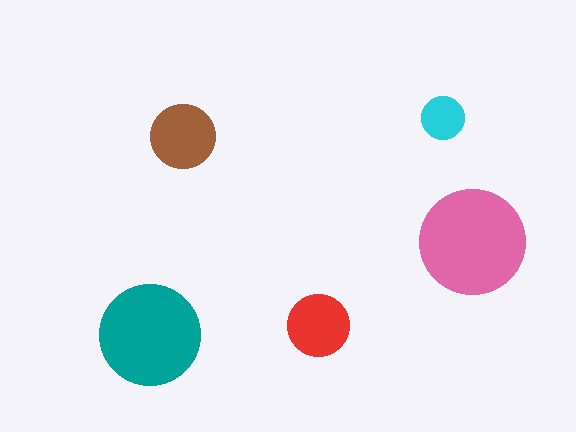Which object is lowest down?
The teal circle is bottommost.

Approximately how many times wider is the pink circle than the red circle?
About 1.5 times wider.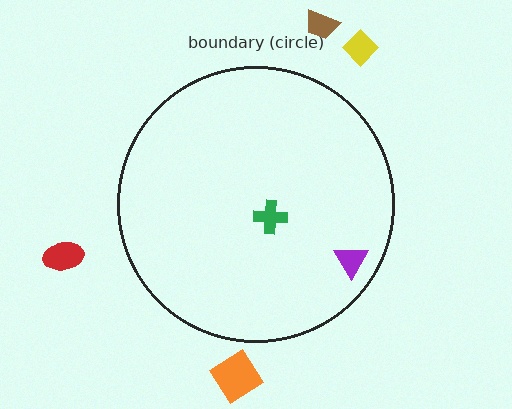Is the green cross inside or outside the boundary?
Inside.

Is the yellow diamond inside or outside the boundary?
Outside.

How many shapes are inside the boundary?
2 inside, 4 outside.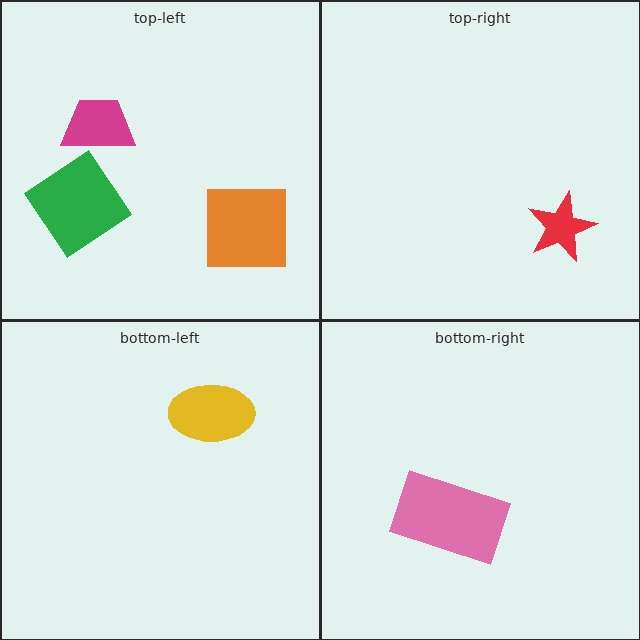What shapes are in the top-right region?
The red star.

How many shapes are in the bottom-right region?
1.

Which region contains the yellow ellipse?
The bottom-left region.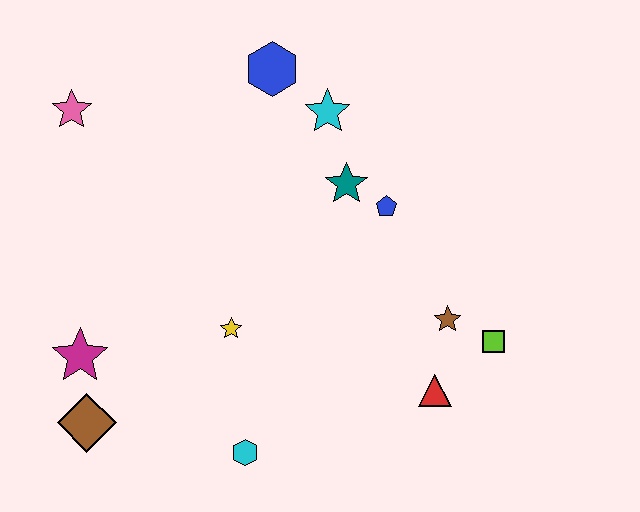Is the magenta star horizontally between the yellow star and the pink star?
Yes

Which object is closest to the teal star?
The blue pentagon is closest to the teal star.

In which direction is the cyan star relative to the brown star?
The cyan star is above the brown star.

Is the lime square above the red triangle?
Yes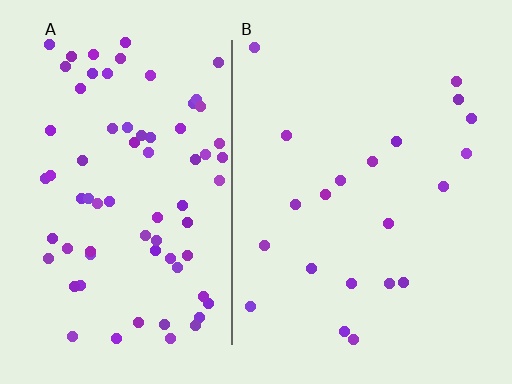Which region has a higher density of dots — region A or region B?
A (the left).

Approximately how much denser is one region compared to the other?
Approximately 3.6× — region A over region B.